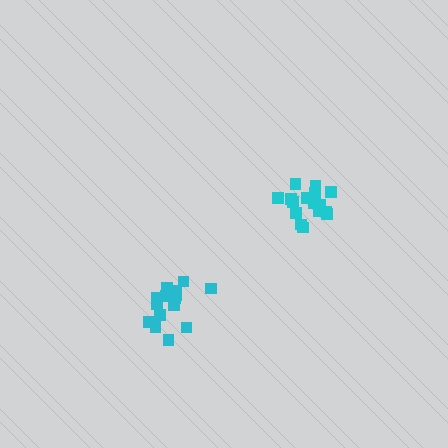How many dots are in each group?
Group 1: 15 dots, Group 2: 17 dots (32 total).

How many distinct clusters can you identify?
There are 2 distinct clusters.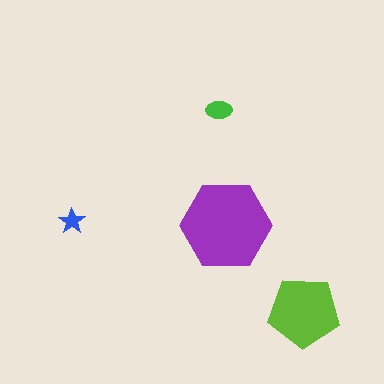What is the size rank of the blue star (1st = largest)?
4th.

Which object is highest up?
The green ellipse is topmost.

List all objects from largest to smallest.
The purple hexagon, the lime pentagon, the green ellipse, the blue star.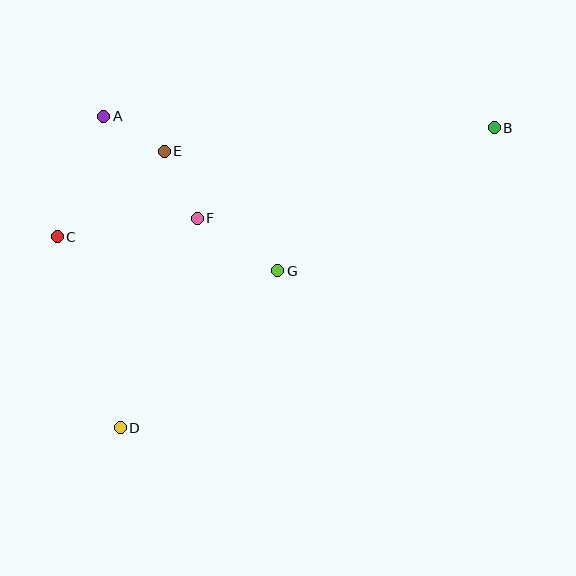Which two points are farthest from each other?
Points B and D are farthest from each other.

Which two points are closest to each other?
Points A and E are closest to each other.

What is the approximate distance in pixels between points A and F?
The distance between A and F is approximately 139 pixels.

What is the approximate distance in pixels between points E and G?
The distance between E and G is approximately 165 pixels.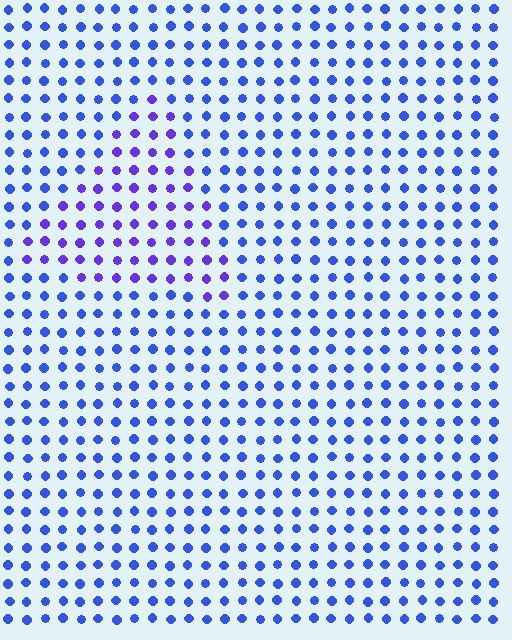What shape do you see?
I see a triangle.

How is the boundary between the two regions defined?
The boundary is defined purely by a slight shift in hue (about 31 degrees). Spacing, size, and orientation are identical on both sides.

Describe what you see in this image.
The image is filled with small blue elements in a uniform arrangement. A triangle-shaped region is visible where the elements are tinted to a slightly different hue, forming a subtle color boundary.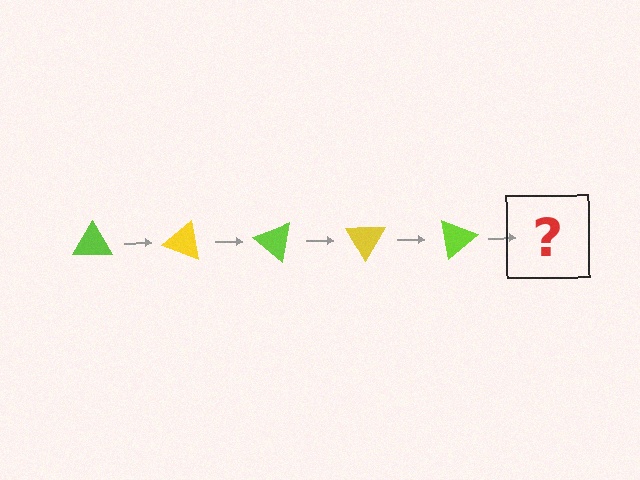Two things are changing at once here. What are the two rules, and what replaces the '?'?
The two rules are that it rotates 20 degrees each step and the color cycles through lime and yellow. The '?' should be a yellow triangle, rotated 100 degrees from the start.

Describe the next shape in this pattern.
It should be a yellow triangle, rotated 100 degrees from the start.